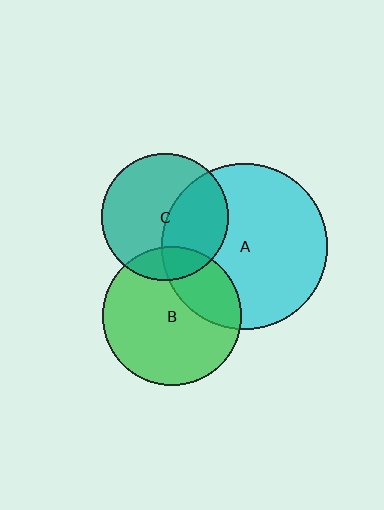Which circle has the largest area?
Circle A (cyan).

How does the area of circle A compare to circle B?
Approximately 1.4 times.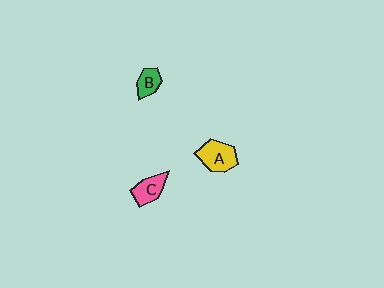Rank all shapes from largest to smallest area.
From largest to smallest: A (yellow), C (pink), B (green).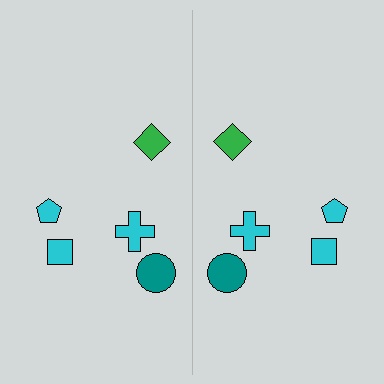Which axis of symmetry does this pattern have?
The pattern has a vertical axis of symmetry running through the center of the image.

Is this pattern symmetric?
Yes, this pattern has bilateral (reflection) symmetry.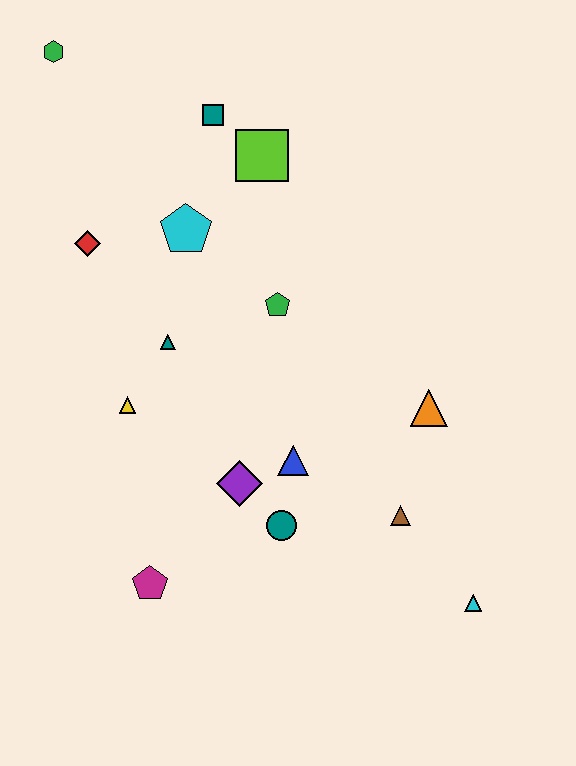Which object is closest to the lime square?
The teal square is closest to the lime square.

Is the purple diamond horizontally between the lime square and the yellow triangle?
Yes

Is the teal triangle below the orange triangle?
No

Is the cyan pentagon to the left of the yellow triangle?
No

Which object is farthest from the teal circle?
The green hexagon is farthest from the teal circle.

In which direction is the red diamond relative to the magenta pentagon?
The red diamond is above the magenta pentagon.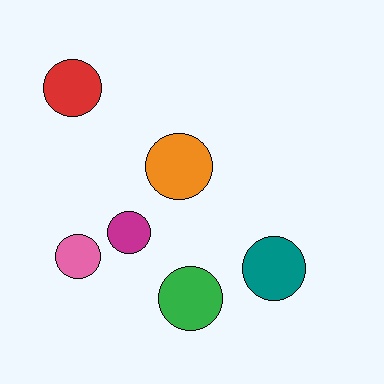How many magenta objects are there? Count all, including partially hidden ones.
There is 1 magenta object.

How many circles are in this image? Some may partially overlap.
There are 6 circles.